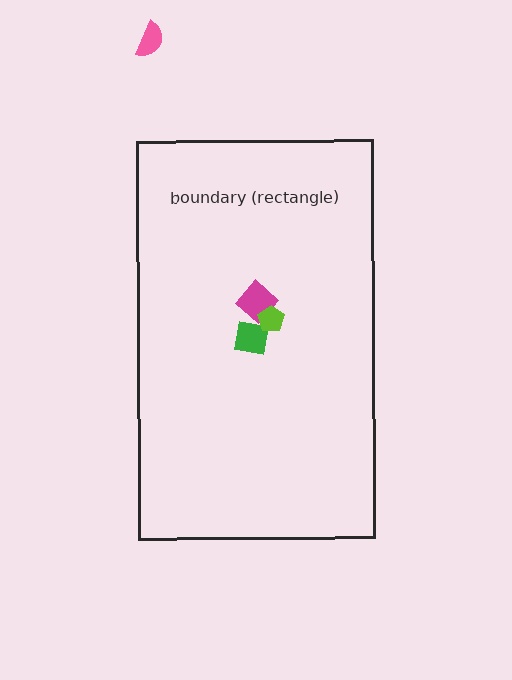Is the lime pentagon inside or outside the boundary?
Inside.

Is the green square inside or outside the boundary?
Inside.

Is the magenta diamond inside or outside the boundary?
Inside.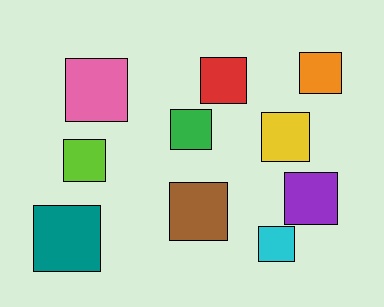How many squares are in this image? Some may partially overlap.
There are 10 squares.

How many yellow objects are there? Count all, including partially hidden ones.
There is 1 yellow object.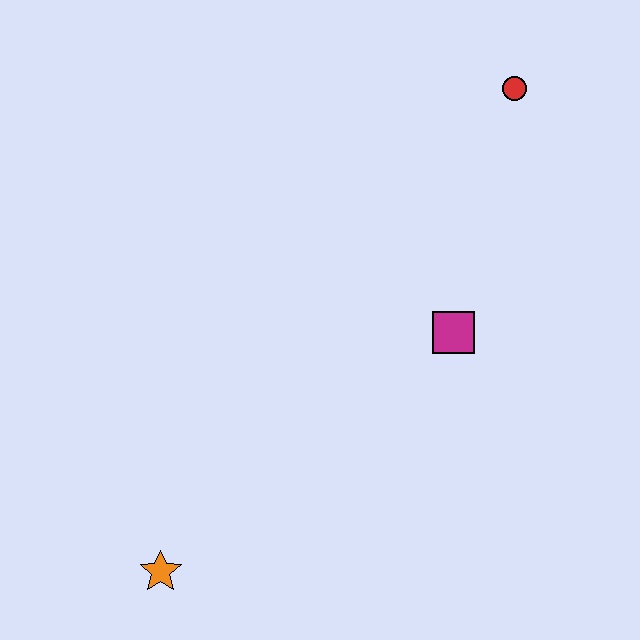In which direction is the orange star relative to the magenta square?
The orange star is to the left of the magenta square.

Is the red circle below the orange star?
No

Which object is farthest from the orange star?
The red circle is farthest from the orange star.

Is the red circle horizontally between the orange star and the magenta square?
No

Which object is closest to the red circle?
The magenta square is closest to the red circle.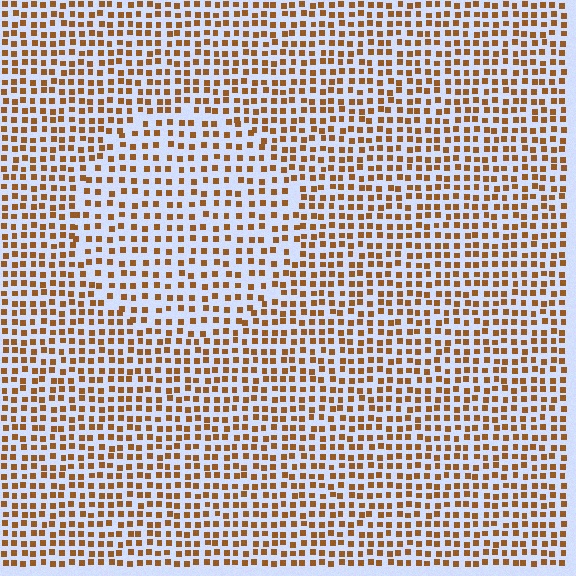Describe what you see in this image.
The image contains small brown elements arranged at two different densities. A circle-shaped region is visible where the elements are less densely packed than the surrounding area.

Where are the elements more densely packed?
The elements are more densely packed outside the circle boundary.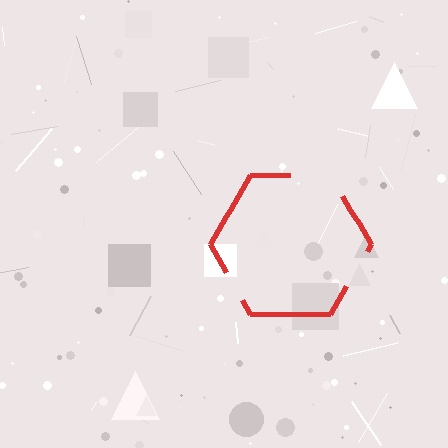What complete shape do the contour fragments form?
The contour fragments form a hexagon.